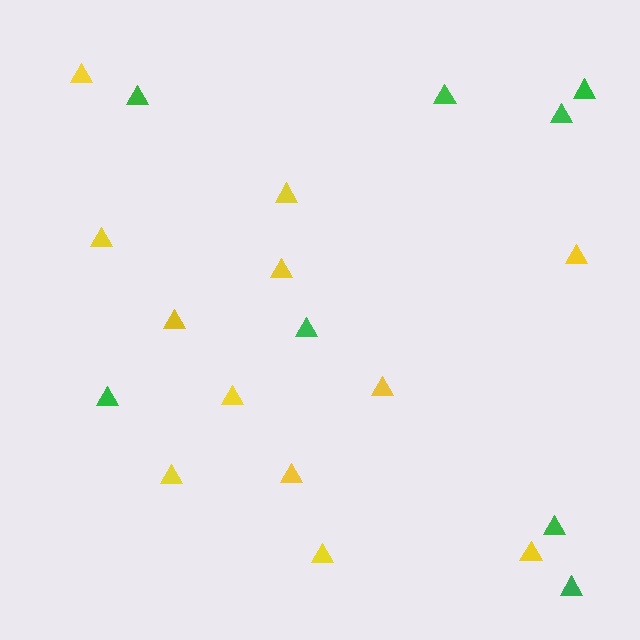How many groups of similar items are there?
There are 2 groups: one group of yellow triangles (12) and one group of green triangles (8).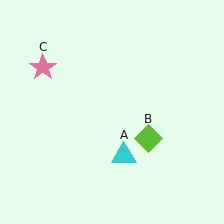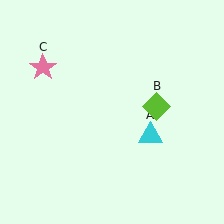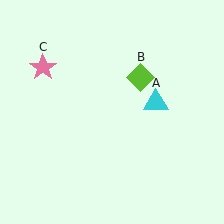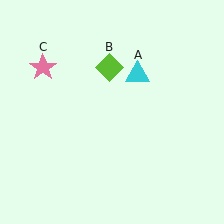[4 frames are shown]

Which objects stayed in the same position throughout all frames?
Pink star (object C) remained stationary.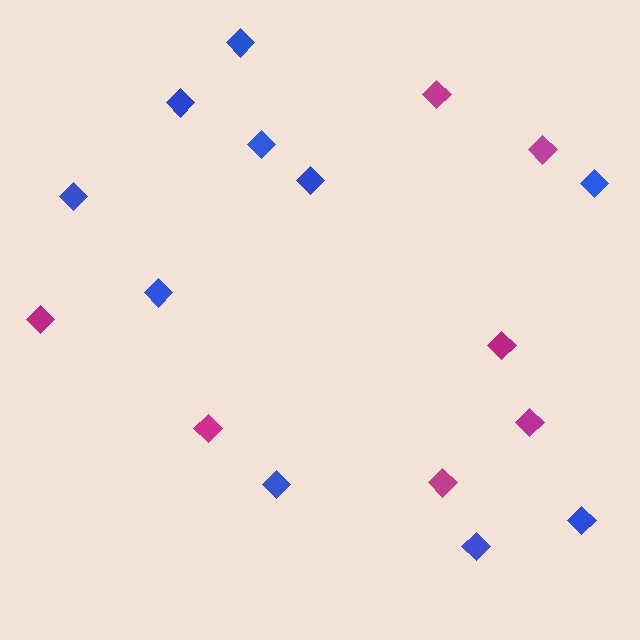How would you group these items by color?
There are 2 groups: one group of magenta diamonds (7) and one group of blue diamonds (10).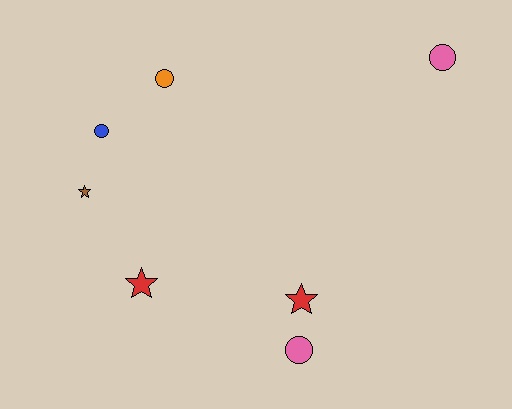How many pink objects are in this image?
There are 2 pink objects.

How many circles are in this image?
There are 4 circles.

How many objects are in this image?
There are 7 objects.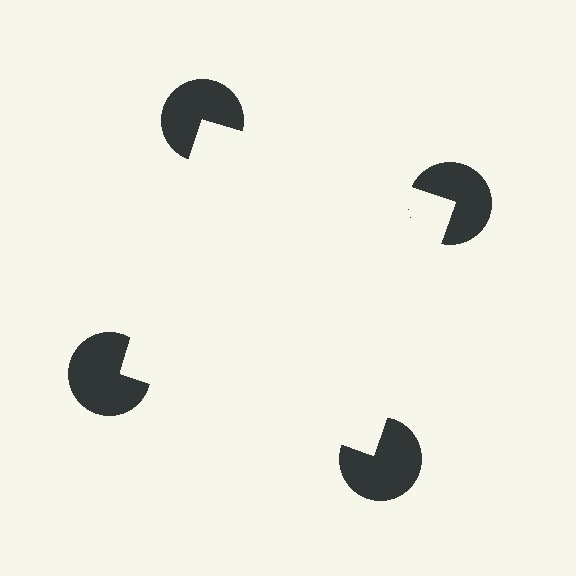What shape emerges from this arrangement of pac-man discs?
An illusory square — its edges are inferred from the aligned wedge cuts in the pac-man discs, not physically drawn.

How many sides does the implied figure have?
4 sides.